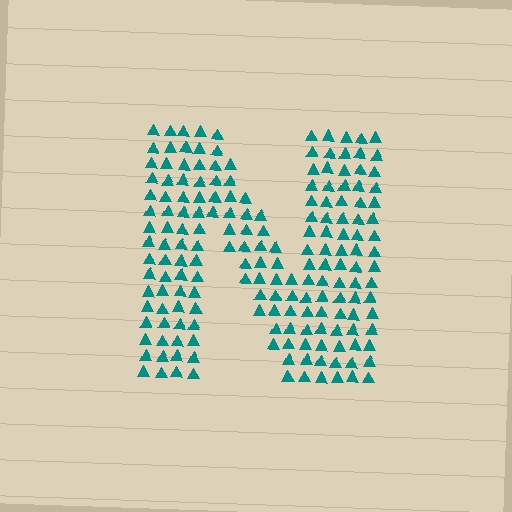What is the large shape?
The large shape is the letter N.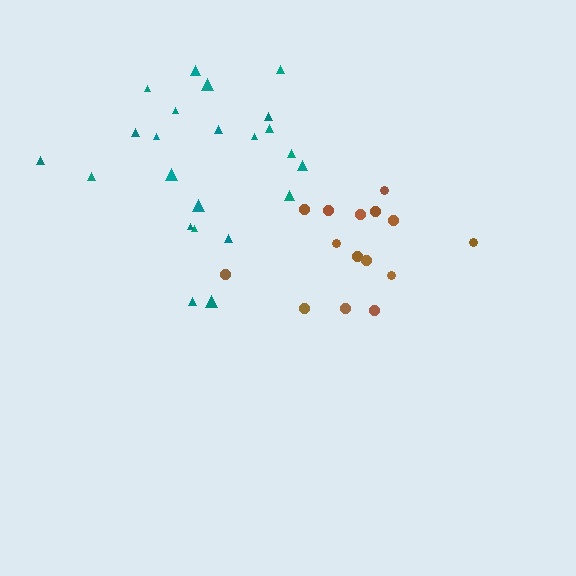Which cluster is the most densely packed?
Teal.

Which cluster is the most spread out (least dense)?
Brown.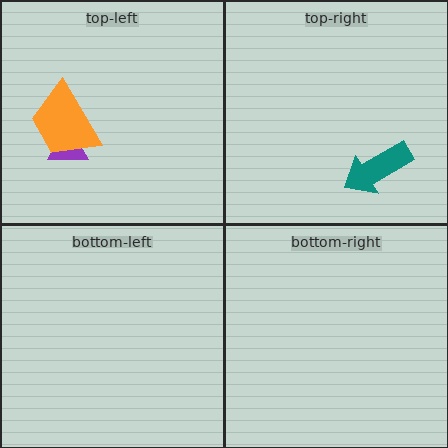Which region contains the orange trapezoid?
The top-left region.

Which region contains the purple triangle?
The top-left region.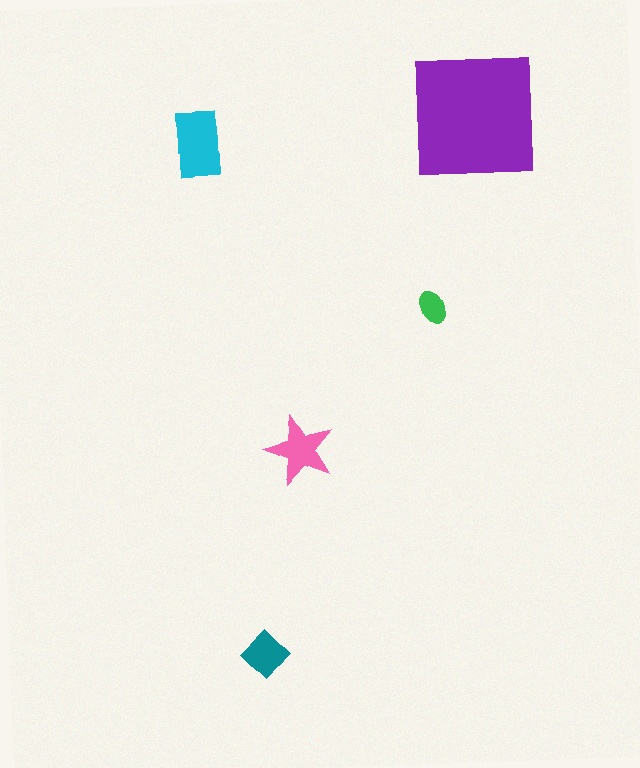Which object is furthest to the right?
The purple square is rightmost.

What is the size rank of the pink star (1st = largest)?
3rd.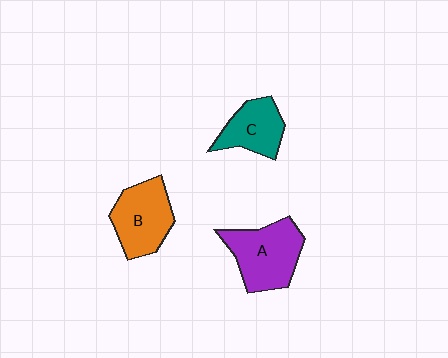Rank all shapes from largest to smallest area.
From largest to smallest: A (purple), B (orange), C (teal).